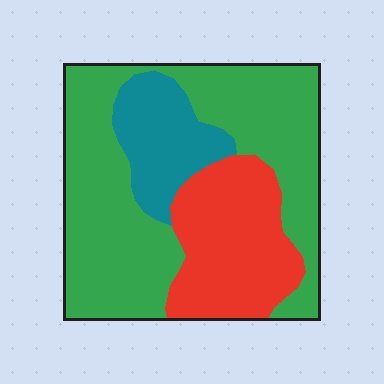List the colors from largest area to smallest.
From largest to smallest: green, red, teal.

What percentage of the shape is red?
Red covers about 25% of the shape.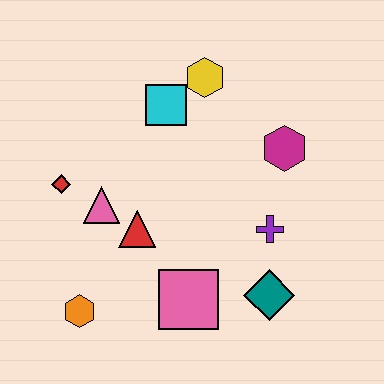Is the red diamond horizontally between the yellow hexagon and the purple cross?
No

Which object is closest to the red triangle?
The pink triangle is closest to the red triangle.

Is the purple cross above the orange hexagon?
Yes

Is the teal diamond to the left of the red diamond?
No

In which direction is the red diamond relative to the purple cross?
The red diamond is to the left of the purple cross.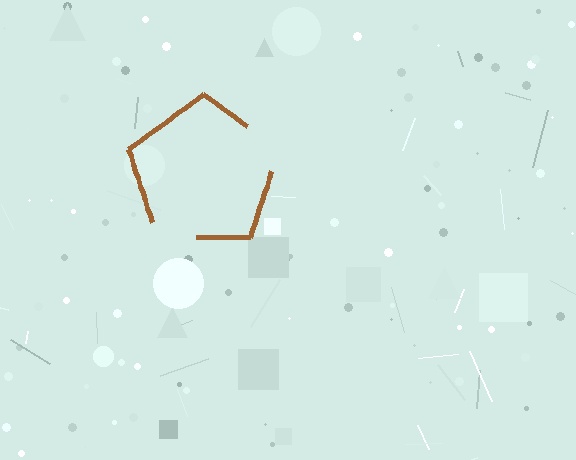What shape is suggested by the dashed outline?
The dashed outline suggests a pentagon.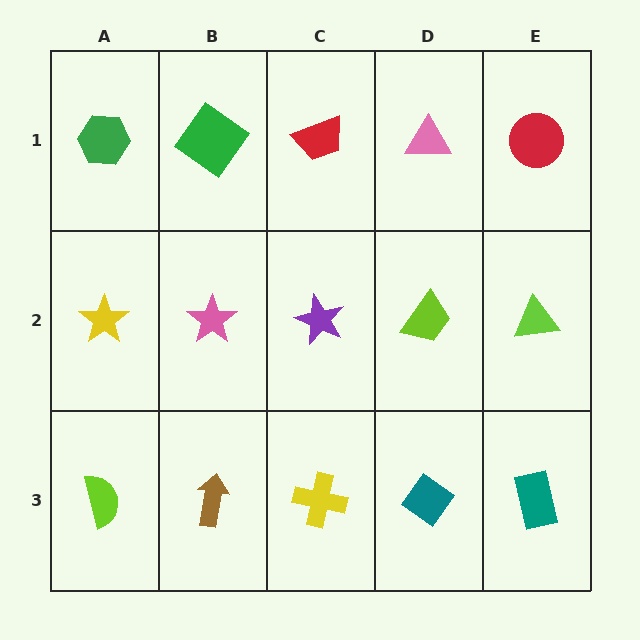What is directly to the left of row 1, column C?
A green diamond.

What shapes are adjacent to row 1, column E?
A lime triangle (row 2, column E), a pink triangle (row 1, column D).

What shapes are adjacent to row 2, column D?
A pink triangle (row 1, column D), a teal diamond (row 3, column D), a purple star (row 2, column C), a lime triangle (row 2, column E).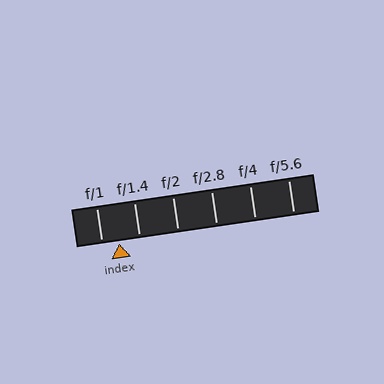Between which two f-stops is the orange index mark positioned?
The index mark is between f/1 and f/1.4.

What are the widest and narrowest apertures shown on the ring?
The widest aperture shown is f/1 and the narrowest is f/5.6.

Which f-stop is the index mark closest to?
The index mark is closest to f/1.